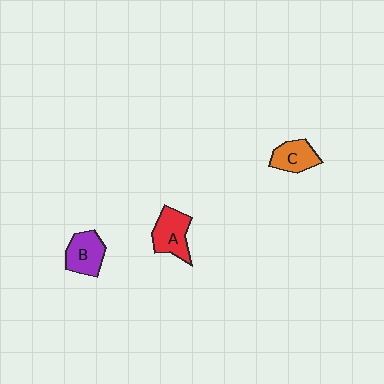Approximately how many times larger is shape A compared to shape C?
Approximately 1.2 times.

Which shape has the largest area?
Shape A (red).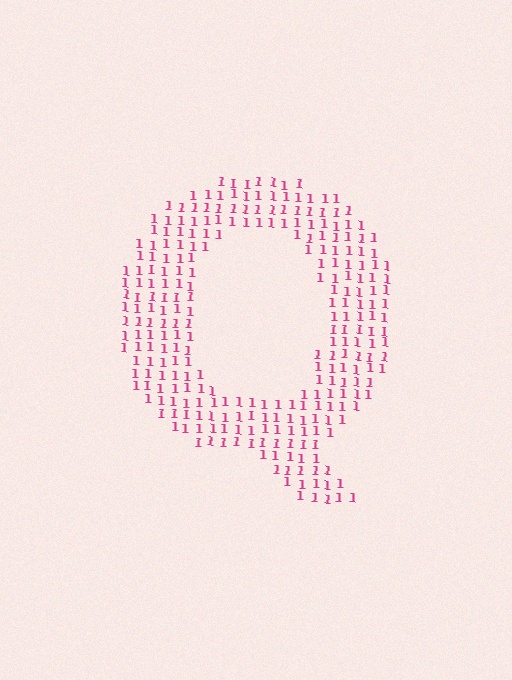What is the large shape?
The large shape is the letter Q.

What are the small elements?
The small elements are digit 1's.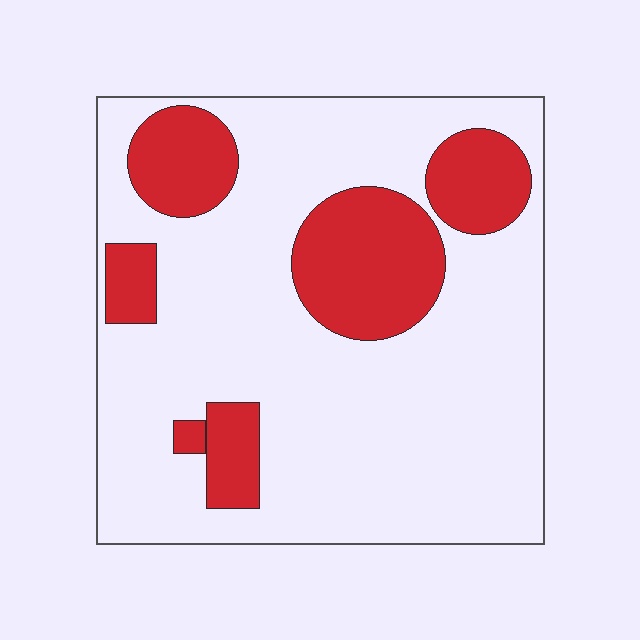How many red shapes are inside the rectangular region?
6.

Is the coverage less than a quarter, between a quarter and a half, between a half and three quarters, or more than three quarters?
Less than a quarter.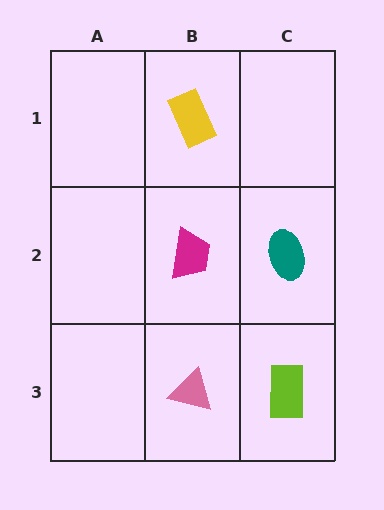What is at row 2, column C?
A teal ellipse.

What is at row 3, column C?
A lime rectangle.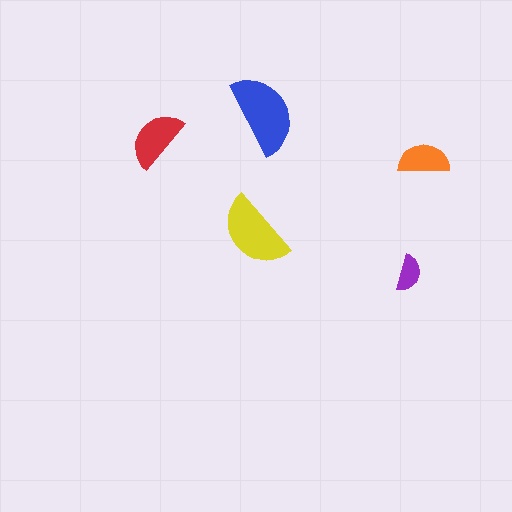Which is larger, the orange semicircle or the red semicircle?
The red one.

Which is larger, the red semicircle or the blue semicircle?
The blue one.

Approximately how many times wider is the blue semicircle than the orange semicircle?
About 1.5 times wider.